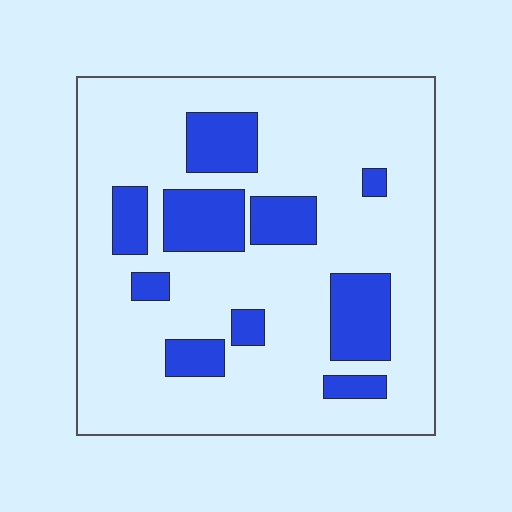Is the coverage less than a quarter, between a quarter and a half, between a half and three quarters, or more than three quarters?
Less than a quarter.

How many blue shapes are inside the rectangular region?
10.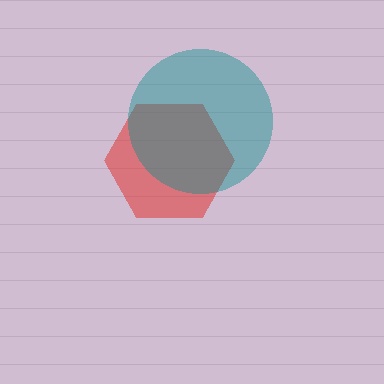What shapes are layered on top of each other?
The layered shapes are: a red hexagon, a teal circle.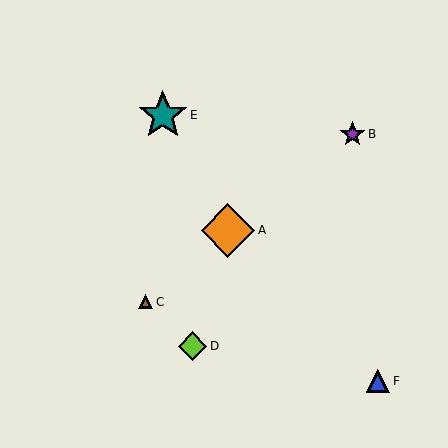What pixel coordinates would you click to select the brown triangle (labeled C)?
Click at (145, 302) to select the brown triangle C.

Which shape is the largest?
The orange diamond (labeled A) is the largest.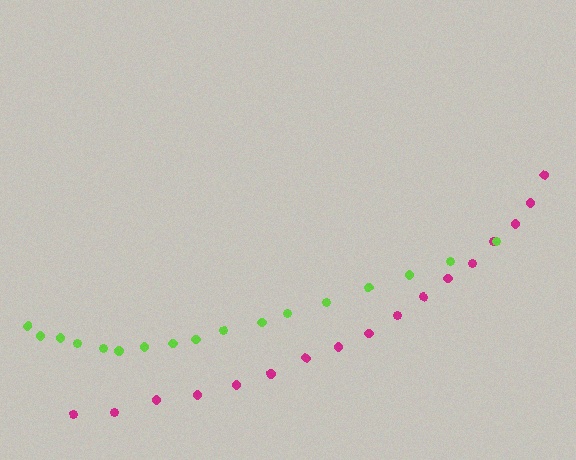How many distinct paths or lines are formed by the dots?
There are 2 distinct paths.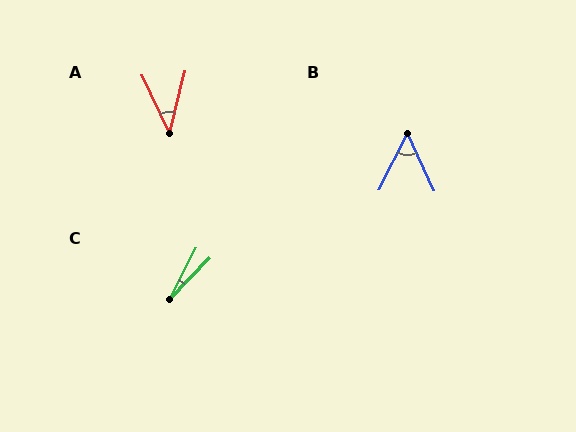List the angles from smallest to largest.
C (18°), A (39°), B (52°).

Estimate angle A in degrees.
Approximately 39 degrees.